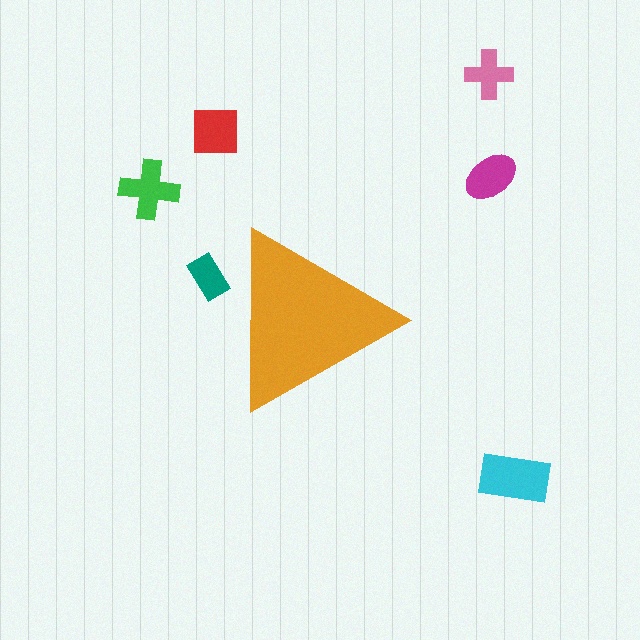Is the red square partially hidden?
No, the red square is fully visible.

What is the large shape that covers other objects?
An orange triangle.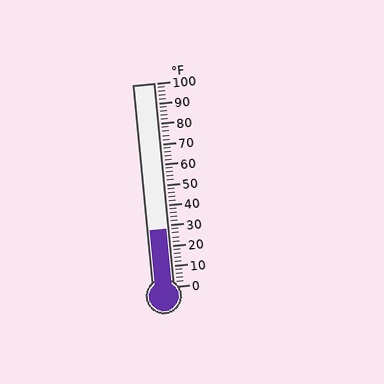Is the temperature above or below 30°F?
The temperature is below 30°F.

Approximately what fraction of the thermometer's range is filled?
The thermometer is filled to approximately 30% of its range.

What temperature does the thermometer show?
The thermometer shows approximately 28°F.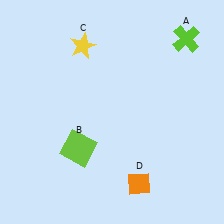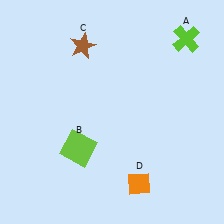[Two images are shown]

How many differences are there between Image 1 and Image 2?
There is 1 difference between the two images.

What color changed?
The star (C) changed from yellow in Image 1 to brown in Image 2.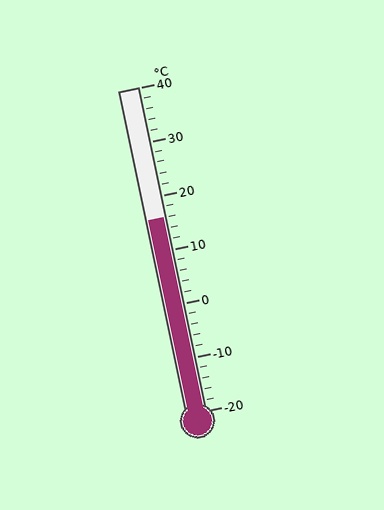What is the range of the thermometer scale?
The thermometer scale ranges from -20°C to 40°C.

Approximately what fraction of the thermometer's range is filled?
The thermometer is filled to approximately 60% of its range.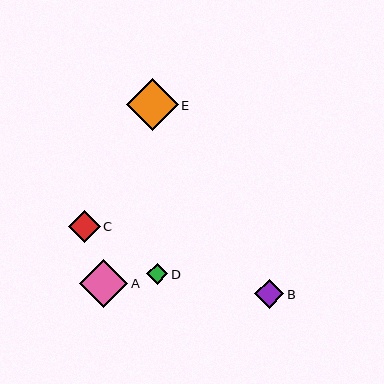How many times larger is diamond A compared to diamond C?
Diamond A is approximately 1.5 times the size of diamond C.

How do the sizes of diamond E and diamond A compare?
Diamond E and diamond A are approximately the same size.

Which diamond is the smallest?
Diamond D is the smallest with a size of approximately 21 pixels.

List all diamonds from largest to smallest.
From largest to smallest: E, A, C, B, D.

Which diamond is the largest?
Diamond E is the largest with a size of approximately 52 pixels.